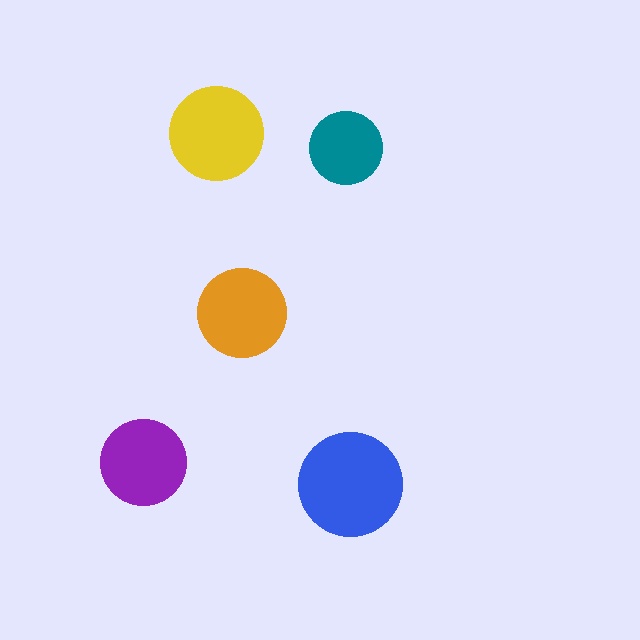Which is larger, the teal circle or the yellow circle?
The yellow one.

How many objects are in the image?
There are 5 objects in the image.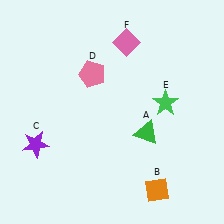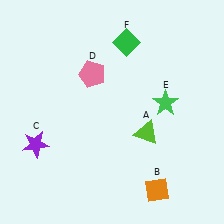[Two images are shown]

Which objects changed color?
A changed from green to lime. F changed from pink to green.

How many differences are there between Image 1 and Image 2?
There are 2 differences between the two images.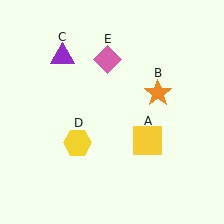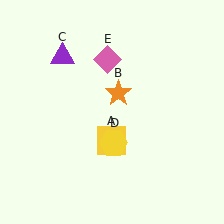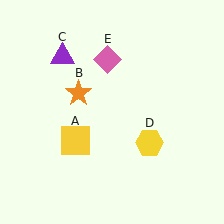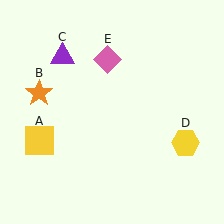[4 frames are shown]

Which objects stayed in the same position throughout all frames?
Purple triangle (object C) and pink diamond (object E) remained stationary.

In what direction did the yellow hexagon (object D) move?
The yellow hexagon (object D) moved right.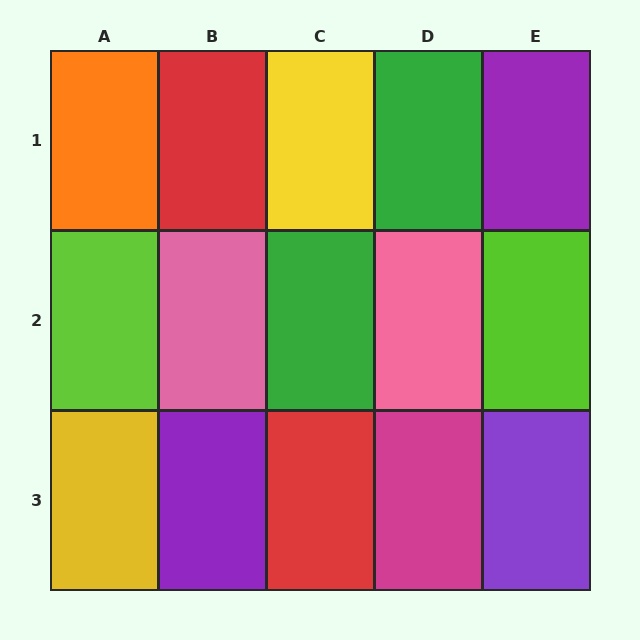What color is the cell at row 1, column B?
Red.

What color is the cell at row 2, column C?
Green.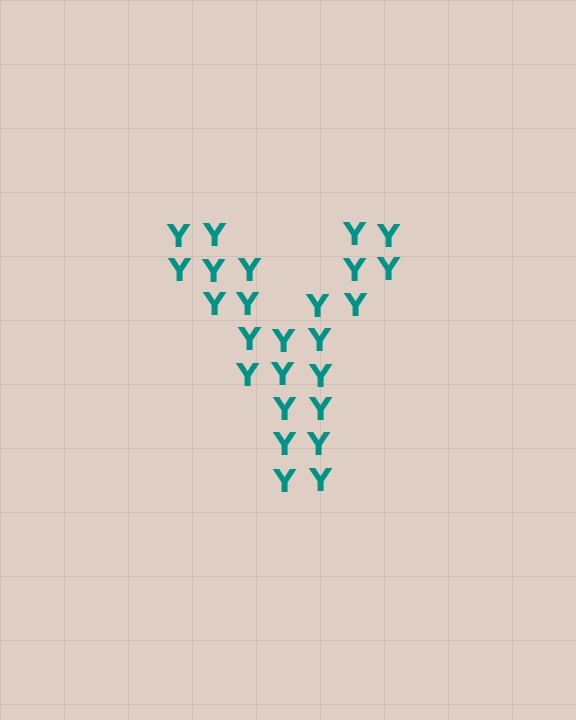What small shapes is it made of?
It is made of small letter Y's.